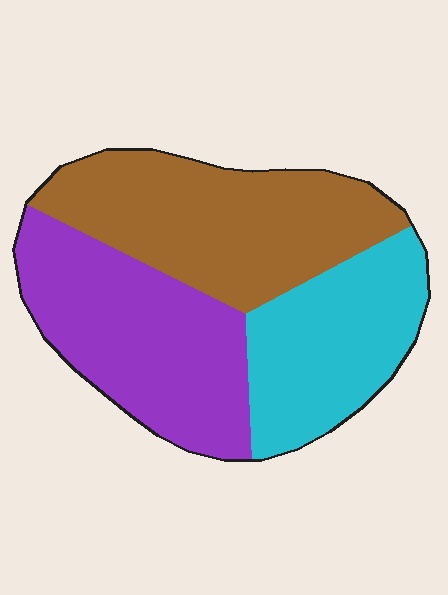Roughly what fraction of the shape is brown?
Brown takes up about three eighths (3/8) of the shape.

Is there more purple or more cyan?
Purple.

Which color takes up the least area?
Cyan, at roughly 25%.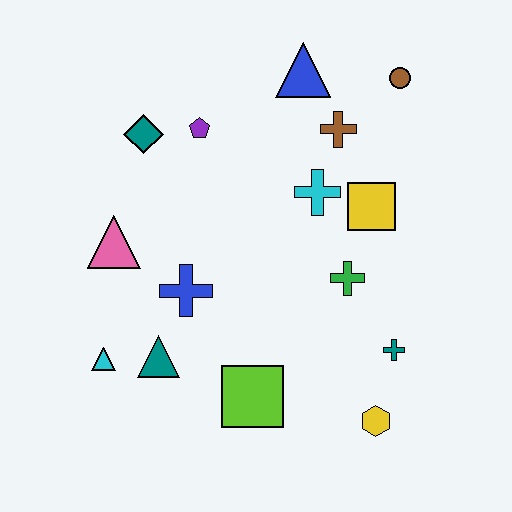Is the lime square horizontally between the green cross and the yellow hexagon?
No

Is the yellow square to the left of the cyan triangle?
No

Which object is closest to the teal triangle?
The cyan triangle is closest to the teal triangle.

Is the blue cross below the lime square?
No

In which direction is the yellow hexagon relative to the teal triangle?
The yellow hexagon is to the right of the teal triangle.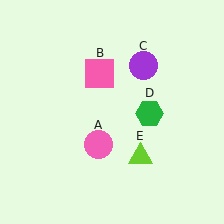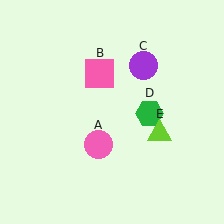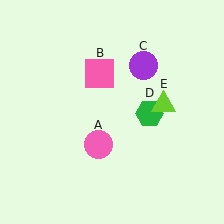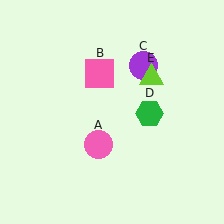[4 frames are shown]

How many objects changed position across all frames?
1 object changed position: lime triangle (object E).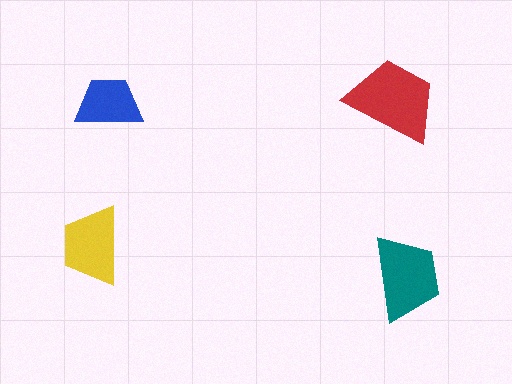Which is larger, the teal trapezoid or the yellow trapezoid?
The teal one.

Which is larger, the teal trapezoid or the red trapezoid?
The red one.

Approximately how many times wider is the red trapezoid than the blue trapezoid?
About 1.5 times wider.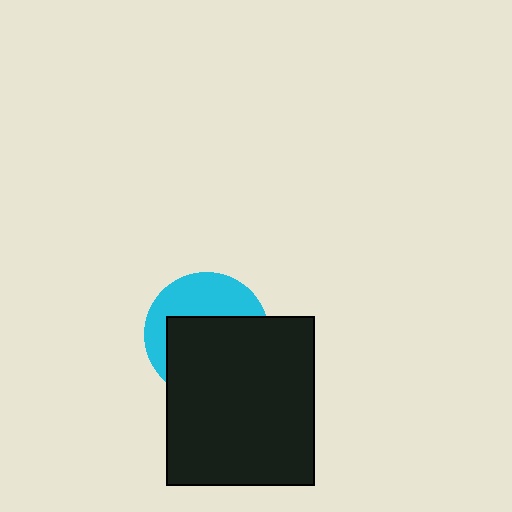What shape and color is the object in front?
The object in front is a black rectangle.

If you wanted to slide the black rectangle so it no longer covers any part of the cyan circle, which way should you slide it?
Slide it down — that is the most direct way to separate the two shapes.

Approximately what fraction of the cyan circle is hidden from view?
Roughly 60% of the cyan circle is hidden behind the black rectangle.